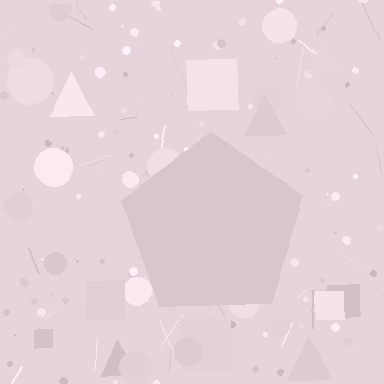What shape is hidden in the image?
A pentagon is hidden in the image.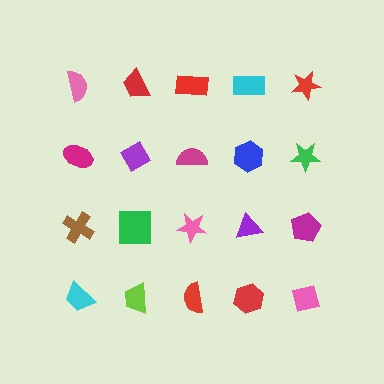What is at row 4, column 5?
A pink square.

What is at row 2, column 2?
A purple diamond.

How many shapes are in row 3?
5 shapes.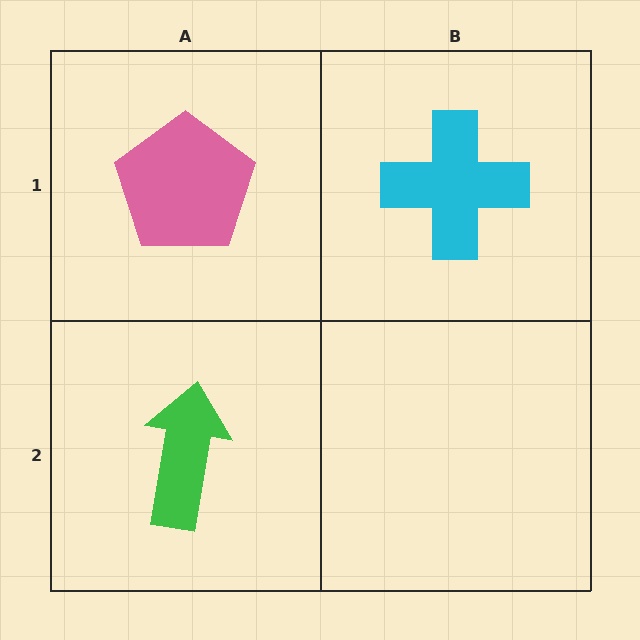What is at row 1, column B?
A cyan cross.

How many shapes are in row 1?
2 shapes.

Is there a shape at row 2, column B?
No, that cell is empty.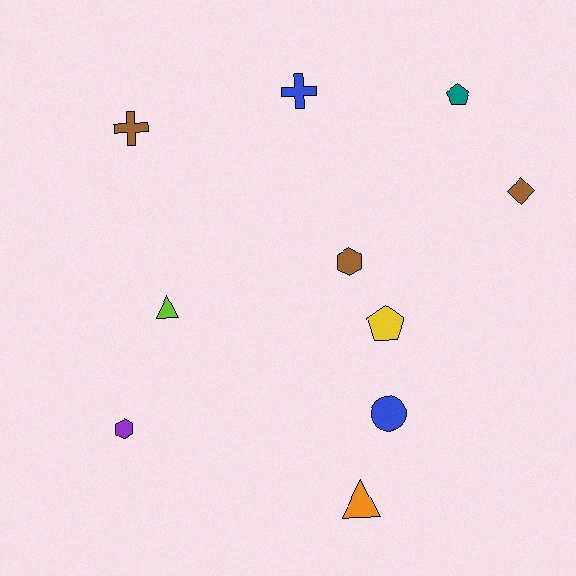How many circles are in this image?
There is 1 circle.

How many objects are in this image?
There are 10 objects.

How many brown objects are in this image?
There are 3 brown objects.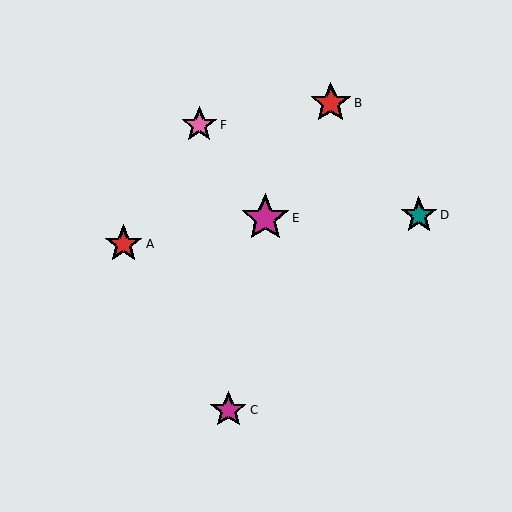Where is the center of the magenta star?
The center of the magenta star is at (228, 410).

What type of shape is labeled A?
Shape A is a red star.